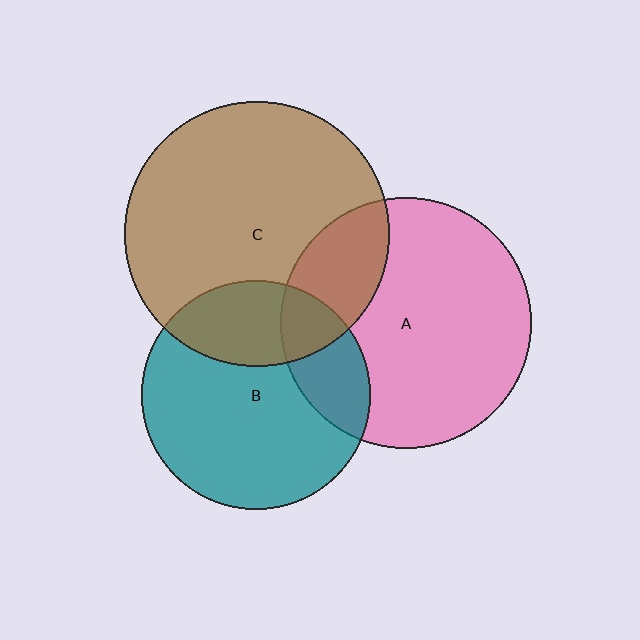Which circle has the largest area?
Circle C (brown).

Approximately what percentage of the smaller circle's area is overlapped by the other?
Approximately 20%.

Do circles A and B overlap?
Yes.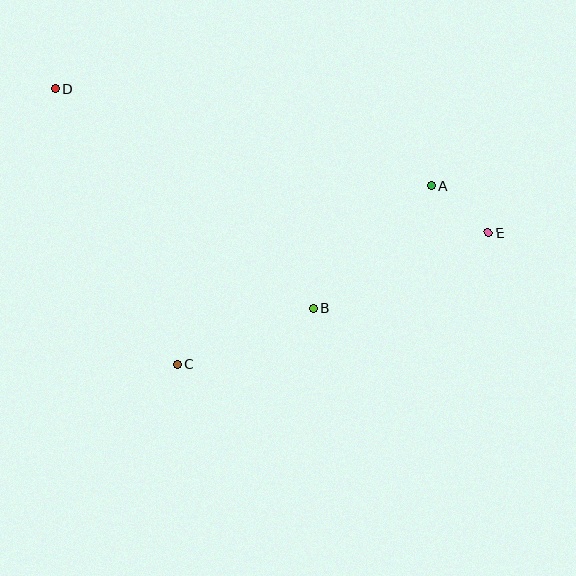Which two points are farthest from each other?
Points D and E are farthest from each other.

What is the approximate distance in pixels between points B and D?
The distance between B and D is approximately 338 pixels.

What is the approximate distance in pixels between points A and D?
The distance between A and D is approximately 388 pixels.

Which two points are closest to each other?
Points A and E are closest to each other.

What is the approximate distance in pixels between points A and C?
The distance between A and C is approximately 311 pixels.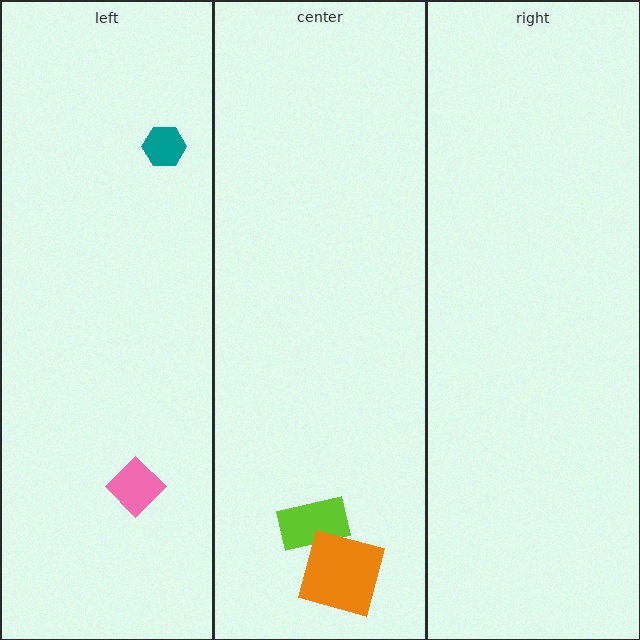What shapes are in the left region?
The teal hexagon, the pink diamond.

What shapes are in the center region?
The lime rectangle, the orange square.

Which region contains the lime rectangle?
The center region.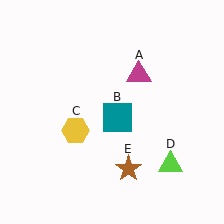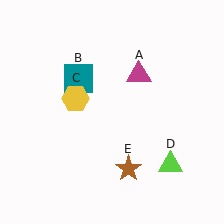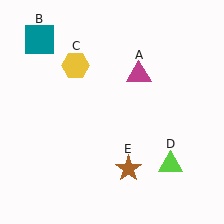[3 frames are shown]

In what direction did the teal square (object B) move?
The teal square (object B) moved up and to the left.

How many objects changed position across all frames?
2 objects changed position: teal square (object B), yellow hexagon (object C).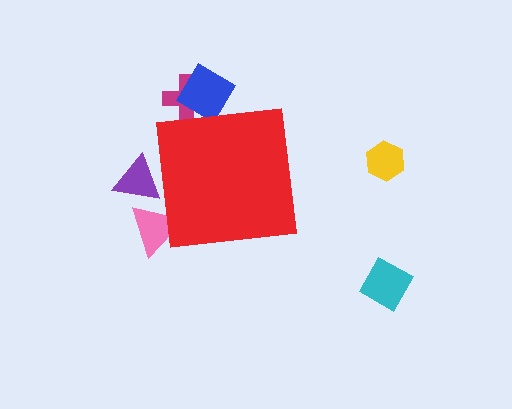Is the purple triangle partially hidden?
Yes, the purple triangle is partially hidden behind the red square.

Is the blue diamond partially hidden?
Yes, the blue diamond is partially hidden behind the red square.